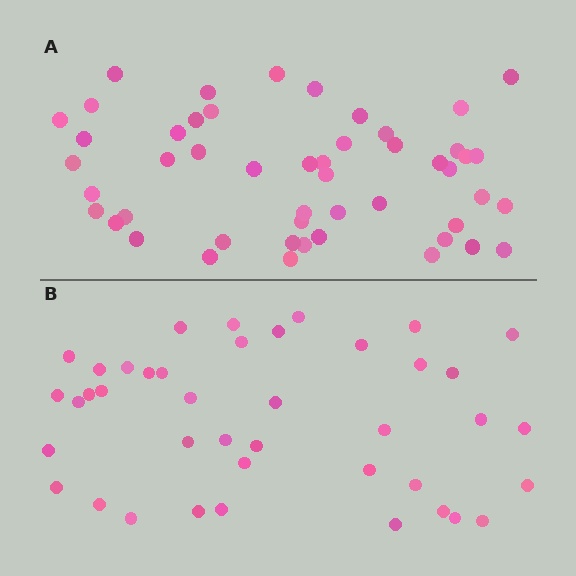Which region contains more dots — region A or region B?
Region A (the top region) has more dots.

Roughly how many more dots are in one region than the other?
Region A has roughly 8 or so more dots than region B.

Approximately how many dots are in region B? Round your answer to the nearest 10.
About 40 dots. (The exact count is 41, which rounds to 40.)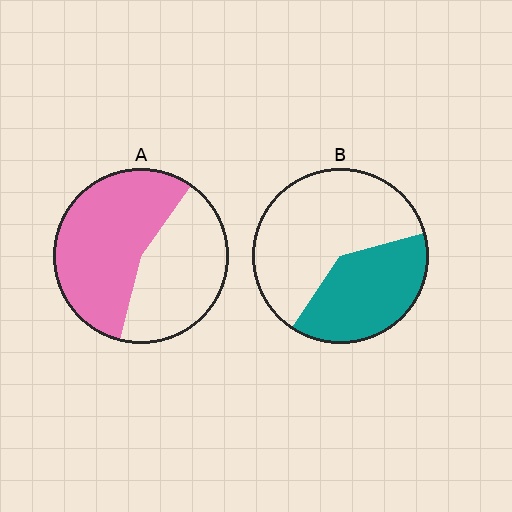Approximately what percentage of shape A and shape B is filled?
A is approximately 55% and B is approximately 40%.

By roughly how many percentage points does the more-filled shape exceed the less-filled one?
By roughly 15 percentage points (A over B).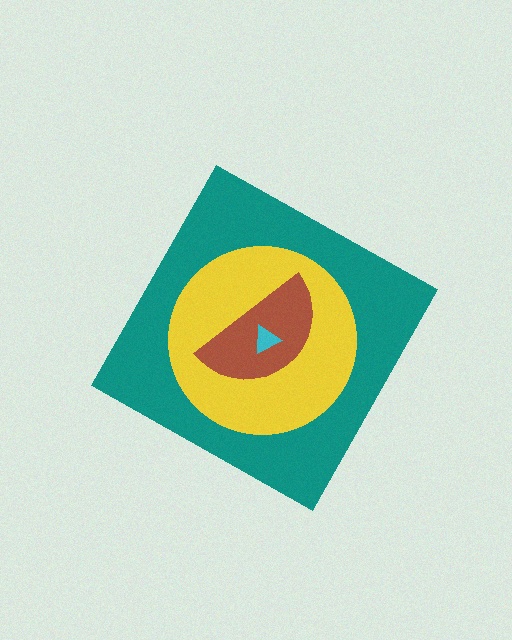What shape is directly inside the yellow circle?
The brown semicircle.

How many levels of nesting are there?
4.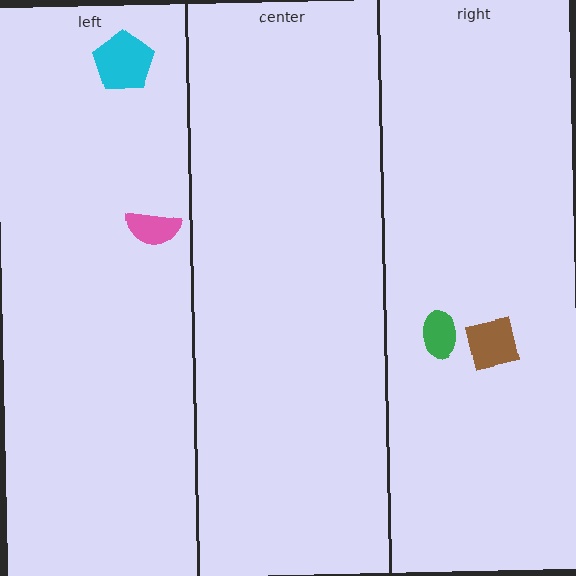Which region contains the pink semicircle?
The left region.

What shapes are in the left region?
The cyan pentagon, the pink semicircle.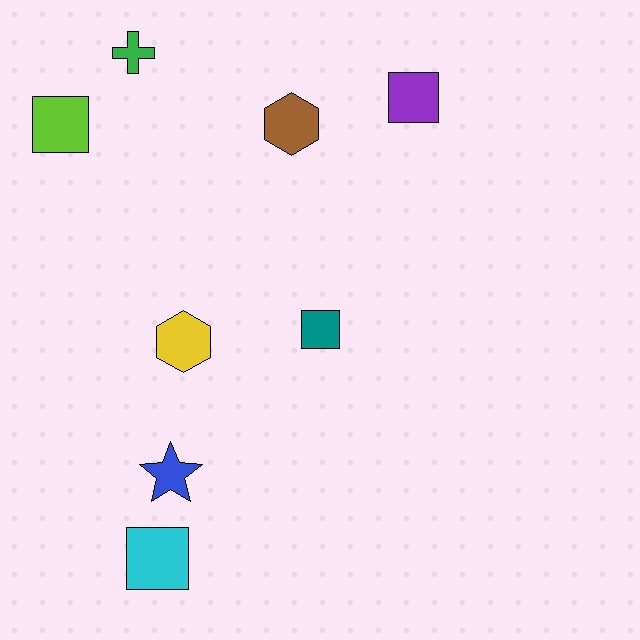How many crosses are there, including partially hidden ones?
There is 1 cross.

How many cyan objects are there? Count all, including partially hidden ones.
There is 1 cyan object.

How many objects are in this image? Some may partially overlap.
There are 8 objects.